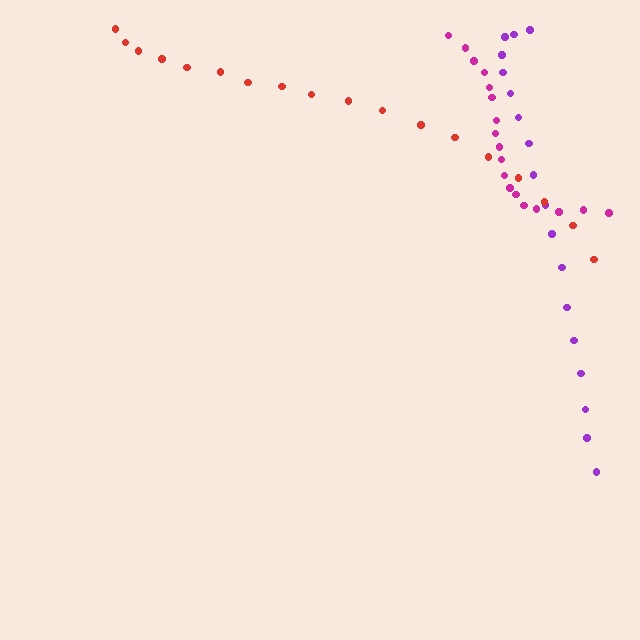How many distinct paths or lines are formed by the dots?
There are 3 distinct paths.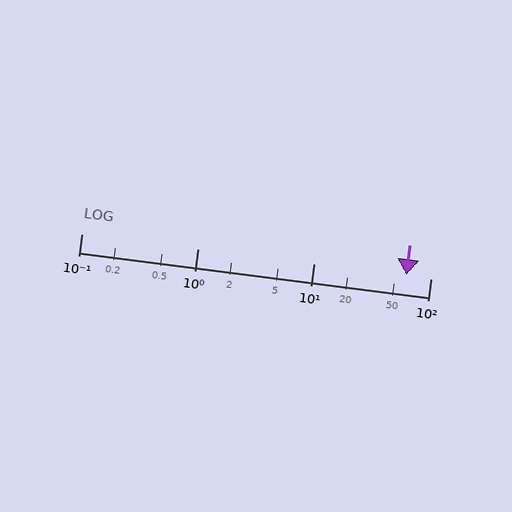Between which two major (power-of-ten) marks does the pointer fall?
The pointer is between 10 and 100.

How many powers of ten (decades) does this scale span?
The scale spans 3 decades, from 0.1 to 100.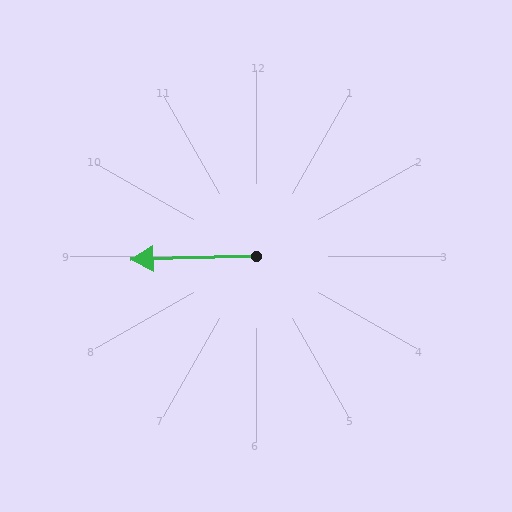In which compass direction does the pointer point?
West.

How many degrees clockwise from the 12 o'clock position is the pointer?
Approximately 269 degrees.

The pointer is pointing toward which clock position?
Roughly 9 o'clock.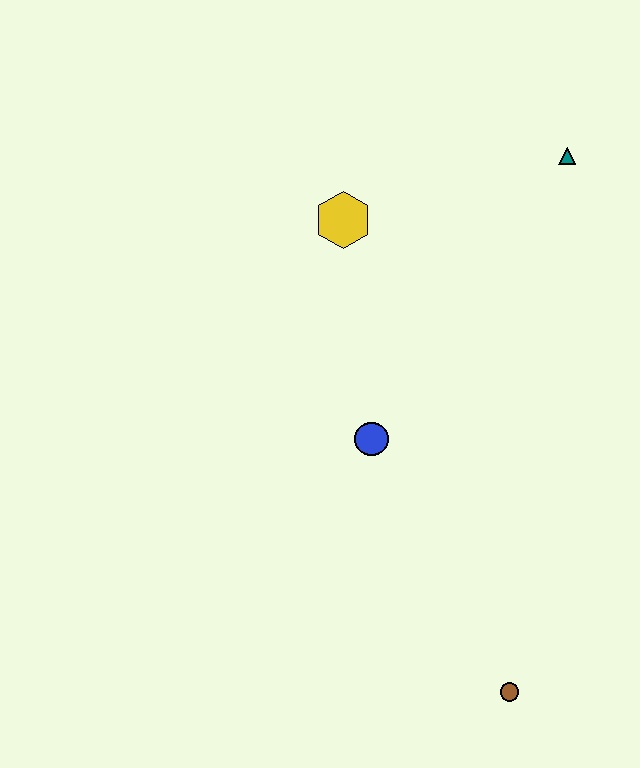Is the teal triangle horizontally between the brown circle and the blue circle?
No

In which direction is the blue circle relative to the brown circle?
The blue circle is above the brown circle.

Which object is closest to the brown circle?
The blue circle is closest to the brown circle.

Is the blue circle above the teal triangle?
No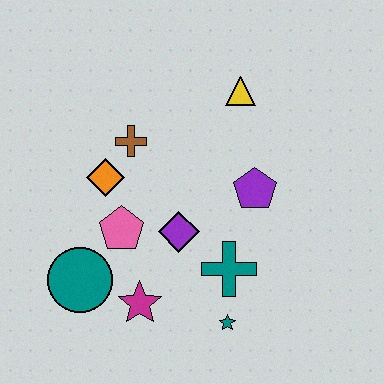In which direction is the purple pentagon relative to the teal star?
The purple pentagon is above the teal star.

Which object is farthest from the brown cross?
The teal star is farthest from the brown cross.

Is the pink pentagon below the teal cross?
No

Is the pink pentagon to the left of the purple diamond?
Yes